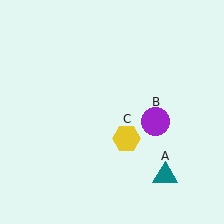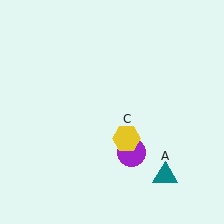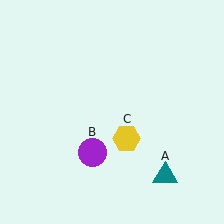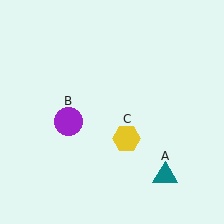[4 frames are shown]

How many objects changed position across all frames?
1 object changed position: purple circle (object B).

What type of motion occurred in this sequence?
The purple circle (object B) rotated clockwise around the center of the scene.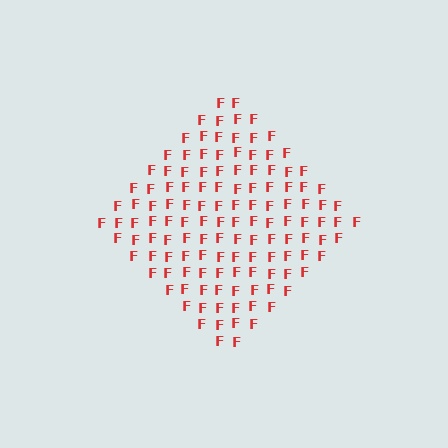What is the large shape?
The large shape is a diamond.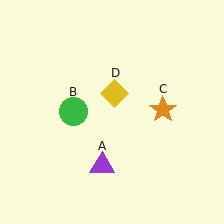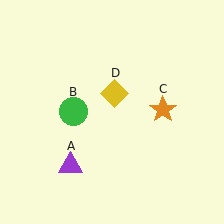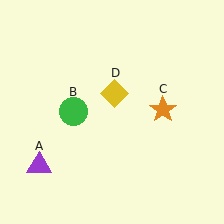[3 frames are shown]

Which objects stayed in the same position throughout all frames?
Green circle (object B) and orange star (object C) and yellow diamond (object D) remained stationary.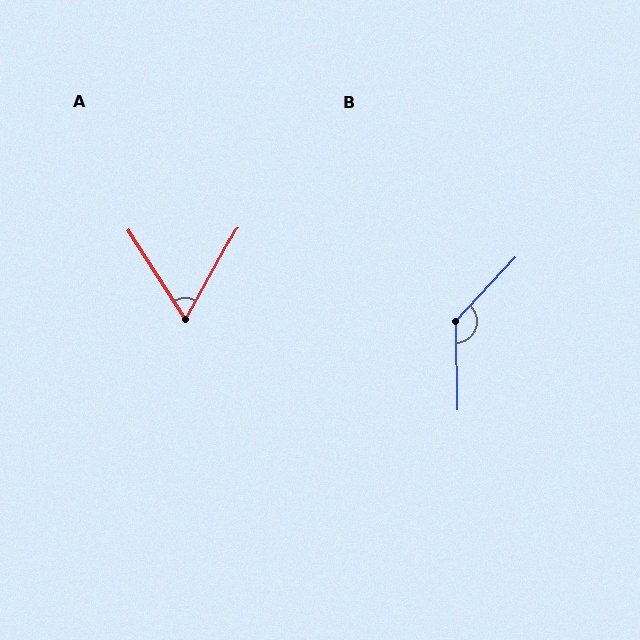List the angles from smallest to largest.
A (62°), B (136°).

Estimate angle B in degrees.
Approximately 136 degrees.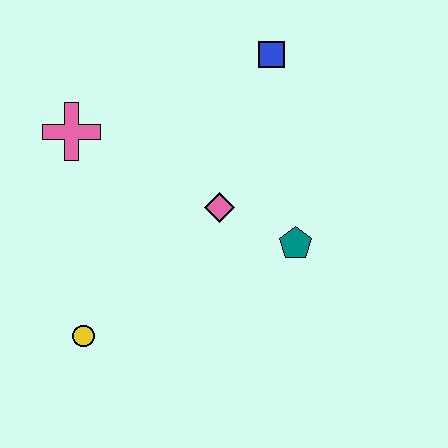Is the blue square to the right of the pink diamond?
Yes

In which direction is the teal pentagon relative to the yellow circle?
The teal pentagon is to the right of the yellow circle.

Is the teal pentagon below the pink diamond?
Yes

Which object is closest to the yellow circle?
The pink diamond is closest to the yellow circle.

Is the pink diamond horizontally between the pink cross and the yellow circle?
No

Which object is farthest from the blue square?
The yellow circle is farthest from the blue square.